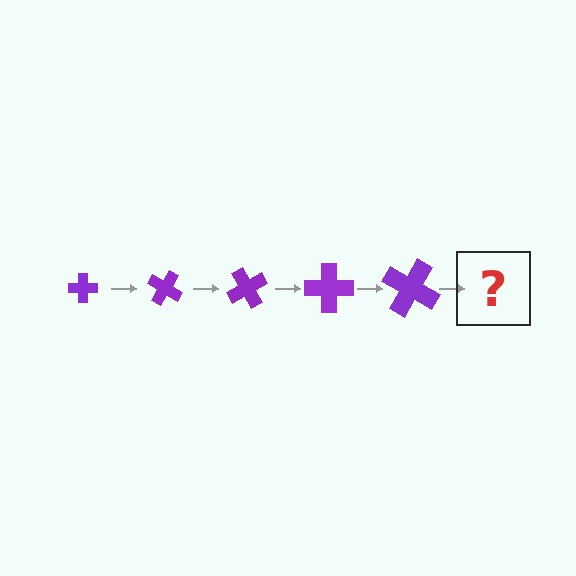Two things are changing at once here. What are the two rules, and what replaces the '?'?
The two rules are that the cross grows larger each step and it rotates 30 degrees each step. The '?' should be a cross, larger than the previous one and rotated 150 degrees from the start.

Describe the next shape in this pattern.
It should be a cross, larger than the previous one and rotated 150 degrees from the start.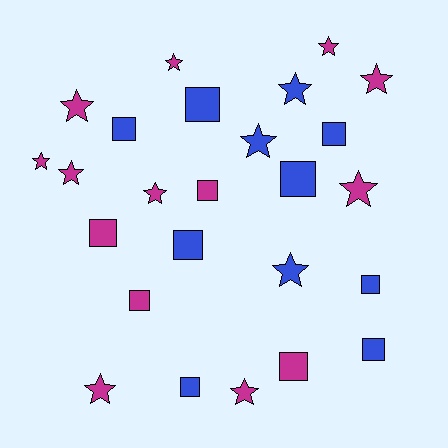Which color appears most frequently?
Magenta, with 14 objects.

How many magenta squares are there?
There are 4 magenta squares.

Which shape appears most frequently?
Star, with 13 objects.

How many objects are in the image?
There are 25 objects.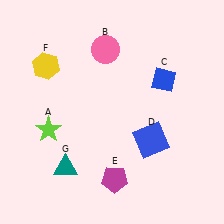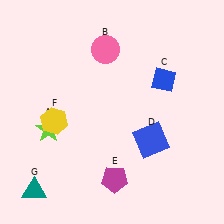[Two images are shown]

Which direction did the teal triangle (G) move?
The teal triangle (G) moved left.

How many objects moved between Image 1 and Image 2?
2 objects moved between the two images.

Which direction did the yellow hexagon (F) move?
The yellow hexagon (F) moved down.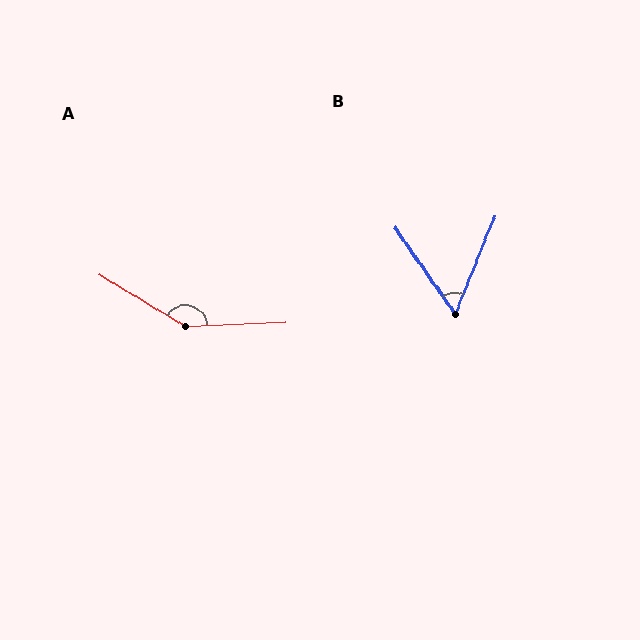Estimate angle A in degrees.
Approximately 146 degrees.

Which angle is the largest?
A, at approximately 146 degrees.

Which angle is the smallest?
B, at approximately 57 degrees.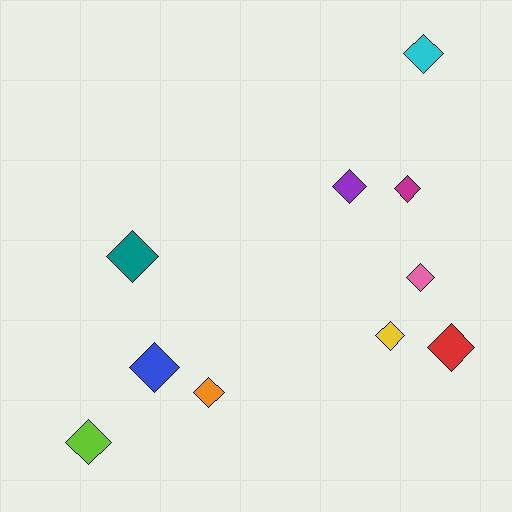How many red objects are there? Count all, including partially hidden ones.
There is 1 red object.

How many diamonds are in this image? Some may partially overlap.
There are 10 diamonds.